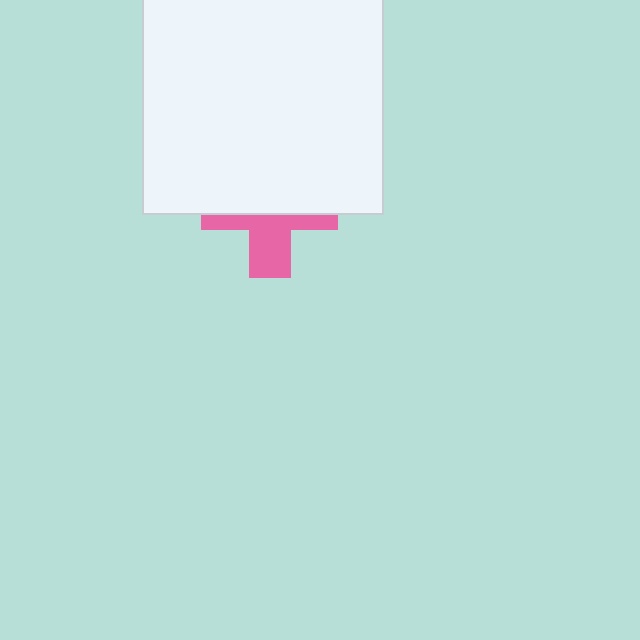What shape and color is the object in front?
The object in front is a white rectangle.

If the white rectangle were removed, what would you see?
You would see the complete pink cross.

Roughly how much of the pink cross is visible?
A small part of it is visible (roughly 40%).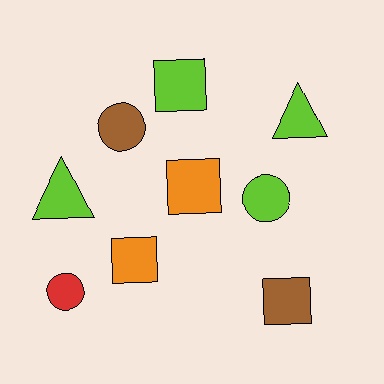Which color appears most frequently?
Lime, with 4 objects.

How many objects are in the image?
There are 9 objects.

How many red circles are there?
There is 1 red circle.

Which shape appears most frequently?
Square, with 4 objects.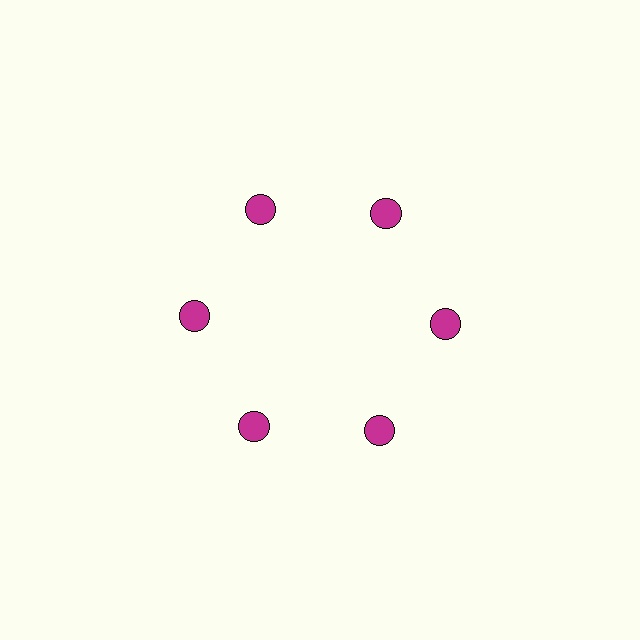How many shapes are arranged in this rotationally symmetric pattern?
There are 6 shapes, arranged in 6 groups of 1.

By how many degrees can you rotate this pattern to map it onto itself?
The pattern maps onto itself every 60 degrees of rotation.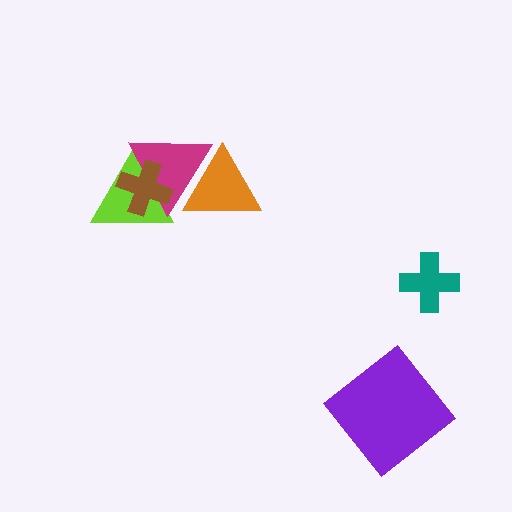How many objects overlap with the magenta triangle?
3 objects overlap with the magenta triangle.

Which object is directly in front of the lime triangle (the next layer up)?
The magenta triangle is directly in front of the lime triangle.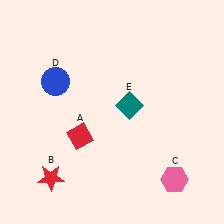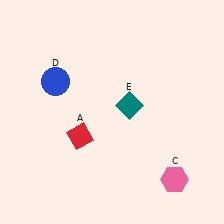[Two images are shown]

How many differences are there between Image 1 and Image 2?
There is 1 difference between the two images.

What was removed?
The red star (B) was removed in Image 2.